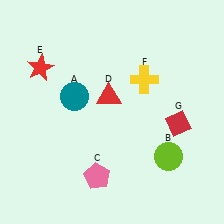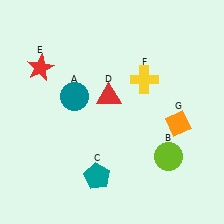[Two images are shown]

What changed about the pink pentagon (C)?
In Image 1, C is pink. In Image 2, it changed to teal.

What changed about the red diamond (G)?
In Image 1, G is red. In Image 2, it changed to orange.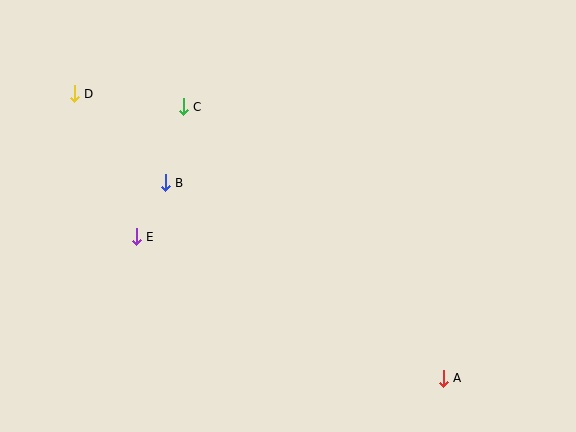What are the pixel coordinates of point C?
Point C is at (183, 107).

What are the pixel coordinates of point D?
Point D is at (74, 94).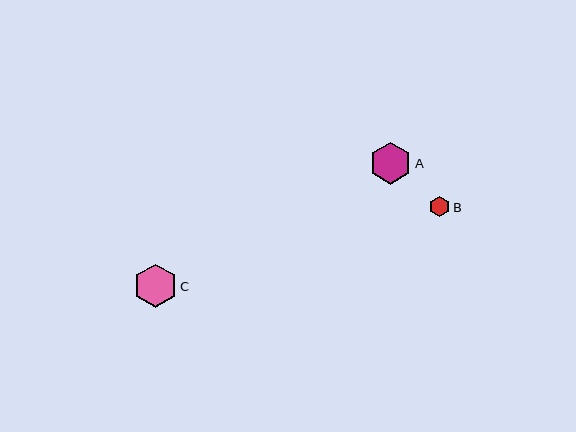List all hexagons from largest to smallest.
From largest to smallest: C, A, B.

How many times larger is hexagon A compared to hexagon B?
Hexagon A is approximately 2.1 times the size of hexagon B.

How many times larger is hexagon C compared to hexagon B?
Hexagon C is approximately 2.1 times the size of hexagon B.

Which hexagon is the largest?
Hexagon C is the largest with a size of approximately 43 pixels.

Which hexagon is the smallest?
Hexagon B is the smallest with a size of approximately 21 pixels.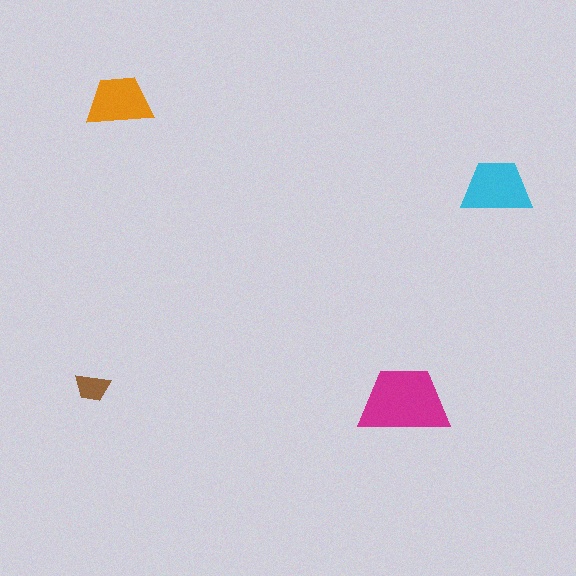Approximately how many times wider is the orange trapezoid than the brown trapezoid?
About 2 times wider.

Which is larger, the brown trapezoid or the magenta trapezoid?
The magenta one.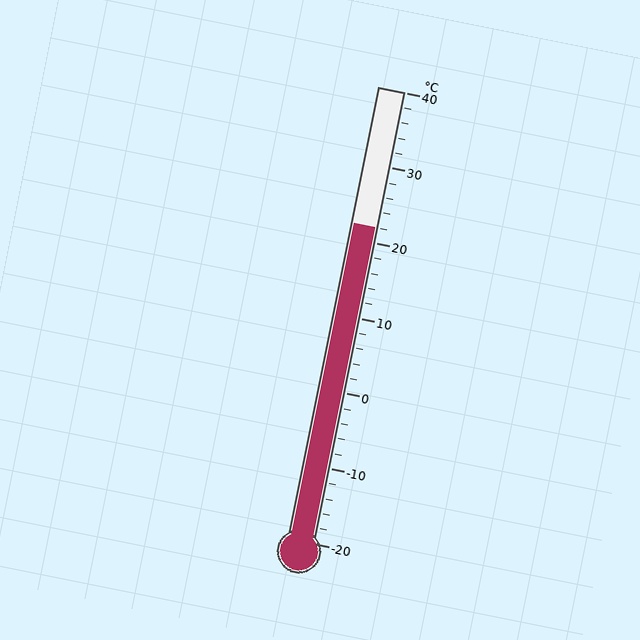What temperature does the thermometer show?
The thermometer shows approximately 22°C.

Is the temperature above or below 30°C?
The temperature is below 30°C.